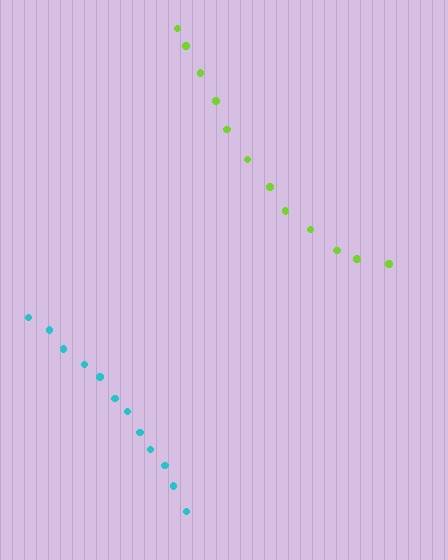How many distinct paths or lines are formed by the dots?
There are 2 distinct paths.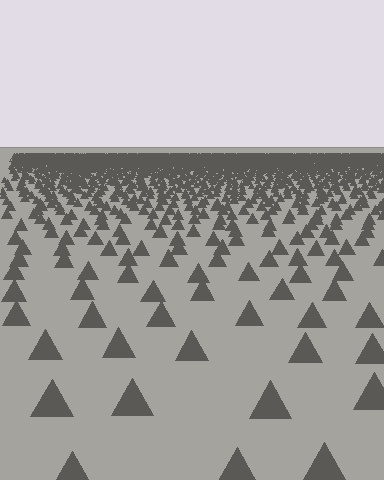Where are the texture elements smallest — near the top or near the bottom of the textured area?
Near the top.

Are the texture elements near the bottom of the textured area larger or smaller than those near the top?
Larger. Near the bottom, elements are closer to the viewer and appear at a bigger on-screen size.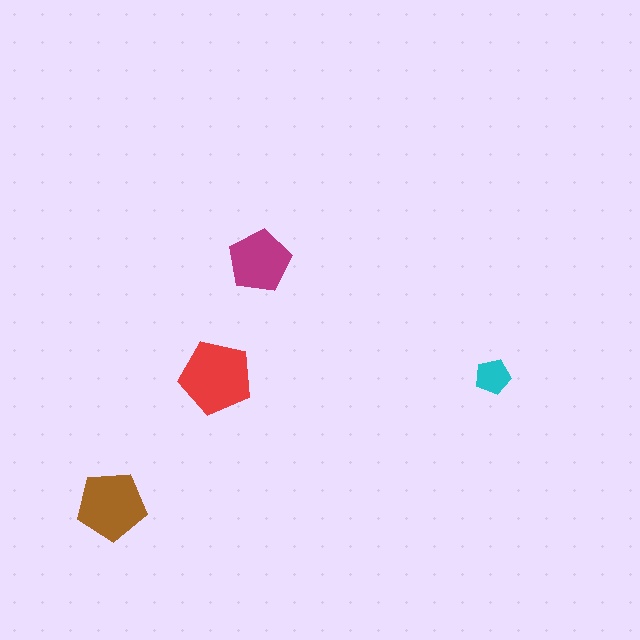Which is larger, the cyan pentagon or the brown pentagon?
The brown one.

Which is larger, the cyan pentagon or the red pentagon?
The red one.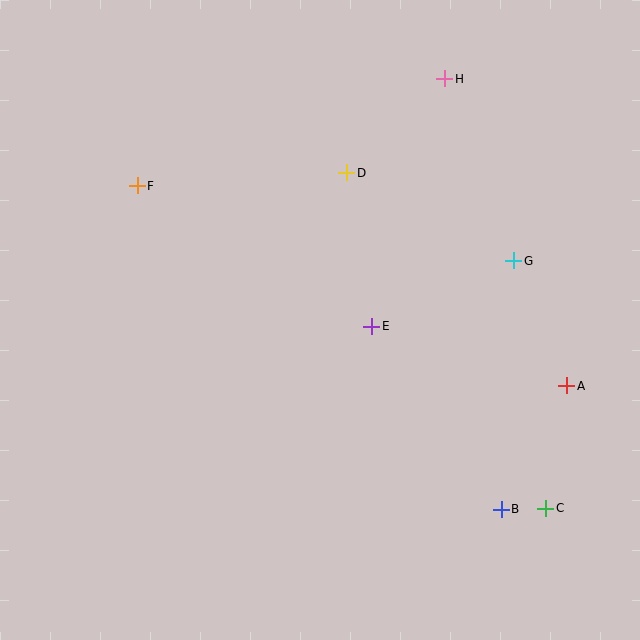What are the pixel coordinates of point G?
Point G is at (514, 261).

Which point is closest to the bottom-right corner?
Point C is closest to the bottom-right corner.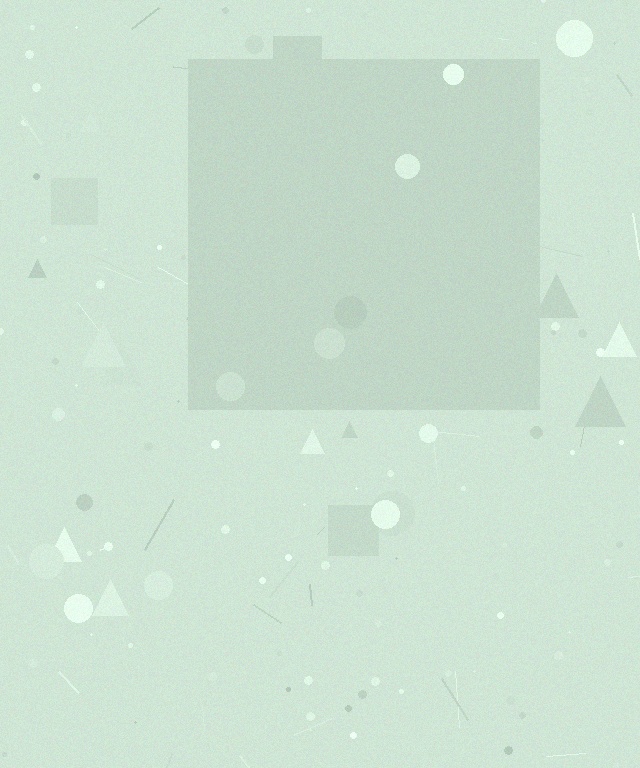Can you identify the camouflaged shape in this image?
The camouflaged shape is a square.